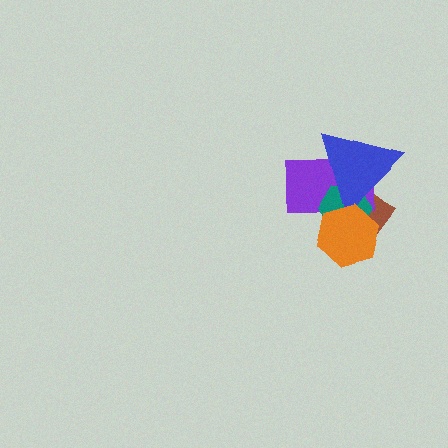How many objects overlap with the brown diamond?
4 objects overlap with the brown diamond.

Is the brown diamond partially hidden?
Yes, it is partially covered by another shape.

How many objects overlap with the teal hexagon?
4 objects overlap with the teal hexagon.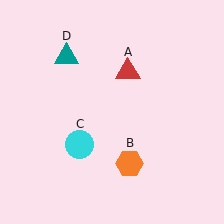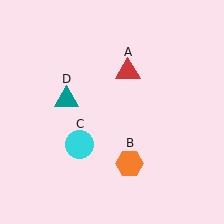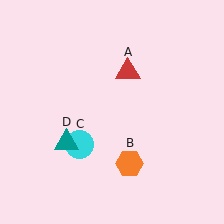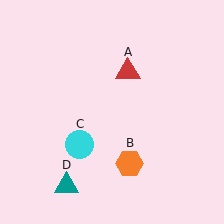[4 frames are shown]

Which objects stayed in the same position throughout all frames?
Red triangle (object A) and orange hexagon (object B) and cyan circle (object C) remained stationary.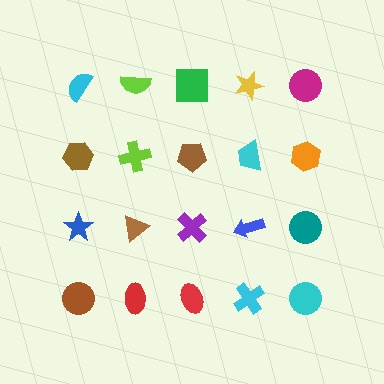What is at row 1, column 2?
A lime semicircle.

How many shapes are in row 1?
5 shapes.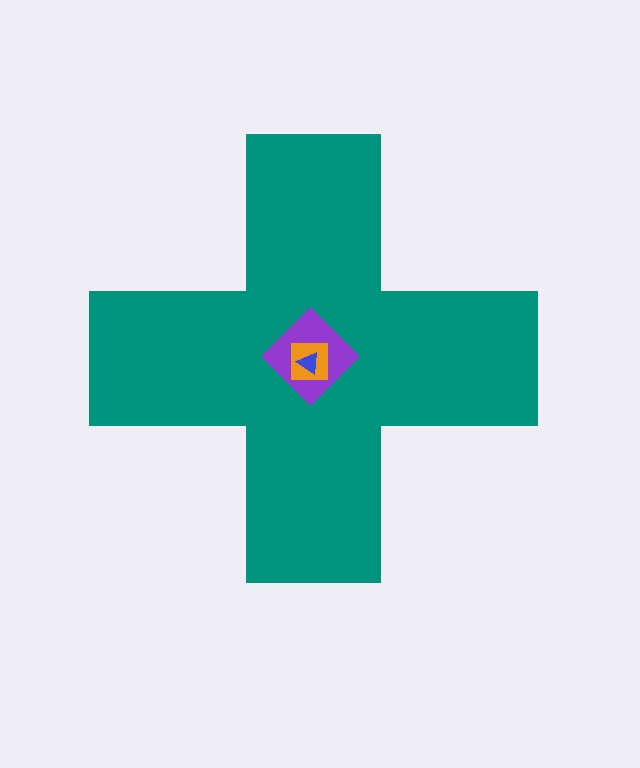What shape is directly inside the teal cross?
The purple diamond.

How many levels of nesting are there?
4.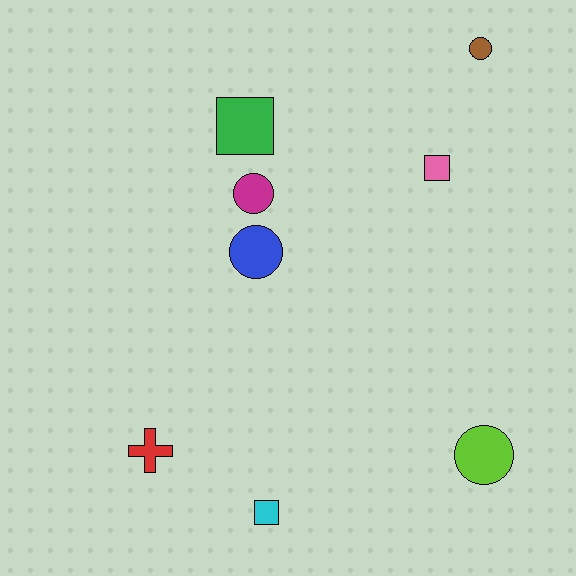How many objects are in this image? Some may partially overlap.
There are 8 objects.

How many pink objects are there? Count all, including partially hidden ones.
There is 1 pink object.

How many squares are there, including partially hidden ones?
There are 3 squares.